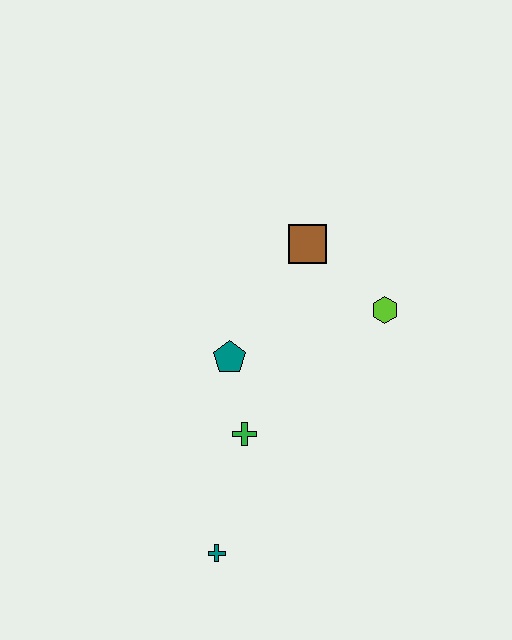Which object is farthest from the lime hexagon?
The teal cross is farthest from the lime hexagon.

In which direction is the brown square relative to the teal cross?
The brown square is above the teal cross.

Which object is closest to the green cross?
The teal pentagon is closest to the green cross.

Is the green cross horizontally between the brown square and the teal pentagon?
Yes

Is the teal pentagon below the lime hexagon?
Yes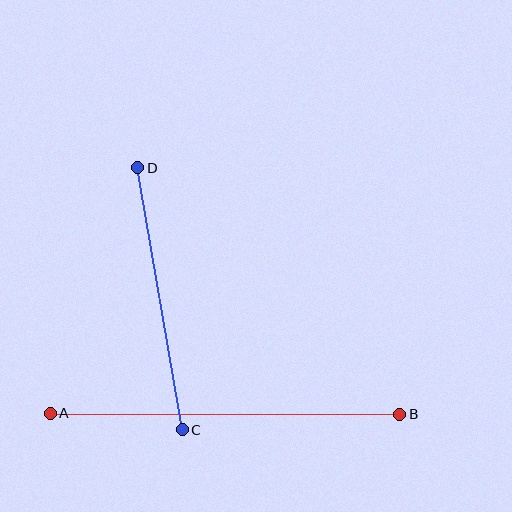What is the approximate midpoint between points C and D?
The midpoint is at approximately (160, 299) pixels.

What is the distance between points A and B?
The distance is approximately 350 pixels.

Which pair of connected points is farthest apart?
Points A and B are farthest apart.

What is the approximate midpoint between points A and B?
The midpoint is at approximately (225, 414) pixels.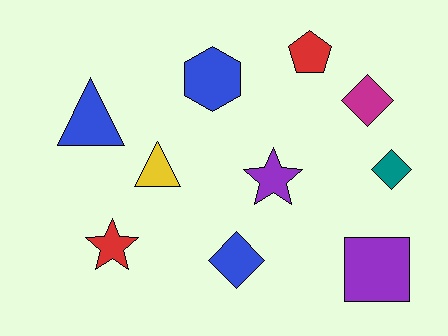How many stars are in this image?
There are 2 stars.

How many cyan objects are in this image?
There are no cyan objects.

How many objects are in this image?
There are 10 objects.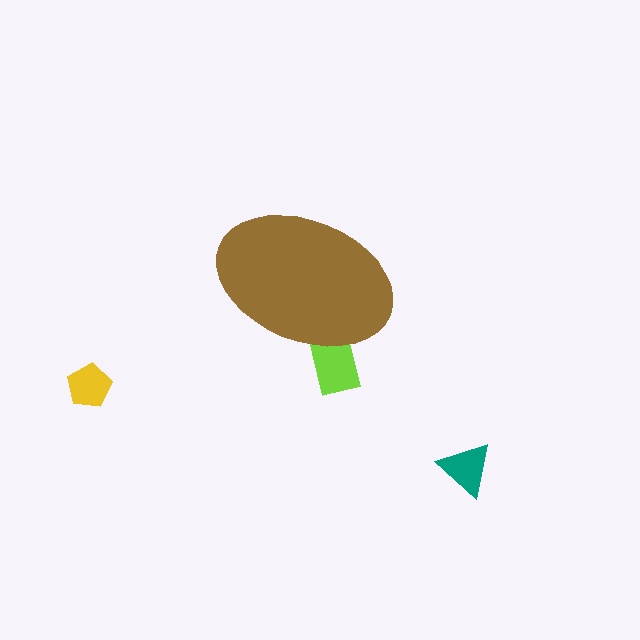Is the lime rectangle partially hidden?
Yes, the lime rectangle is partially hidden behind the brown ellipse.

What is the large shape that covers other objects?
A brown ellipse.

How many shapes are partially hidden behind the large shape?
1 shape is partially hidden.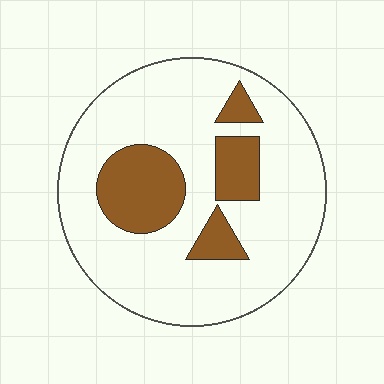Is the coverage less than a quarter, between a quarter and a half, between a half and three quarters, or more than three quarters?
Less than a quarter.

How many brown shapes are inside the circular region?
4.